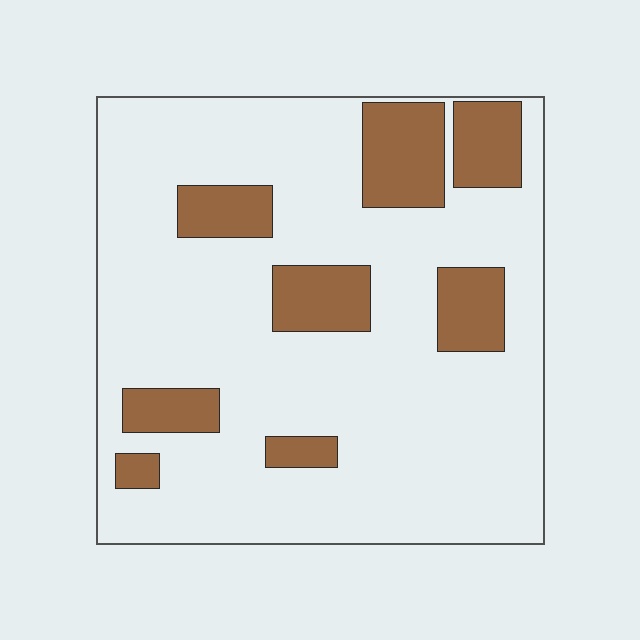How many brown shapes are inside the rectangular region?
8.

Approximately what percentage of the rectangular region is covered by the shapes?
Approximately 20%.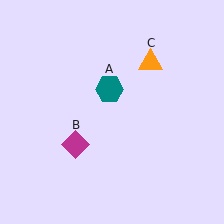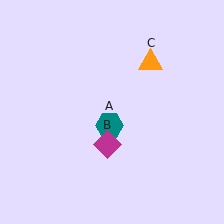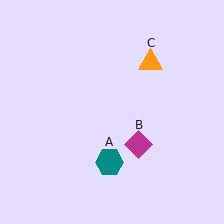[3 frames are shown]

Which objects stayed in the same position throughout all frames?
Orange triangle (object C) remained stationary.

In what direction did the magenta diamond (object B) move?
The magenta diamond (object B) moved right.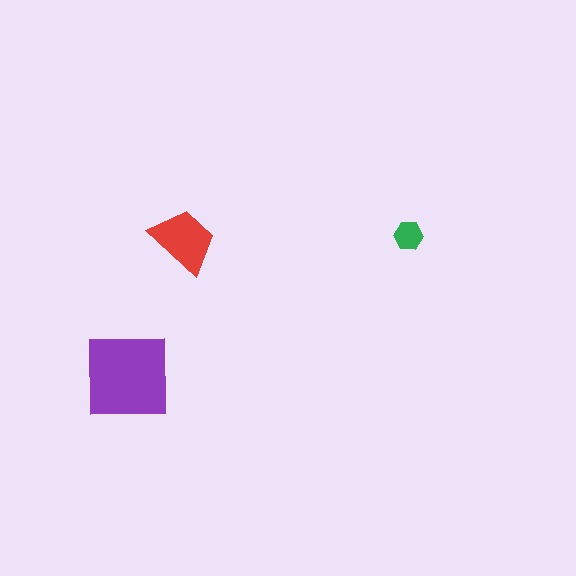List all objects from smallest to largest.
The green hexagon, the red trapezoid, the purple square.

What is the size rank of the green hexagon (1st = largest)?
3rd.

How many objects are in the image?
There are 3 objects in the image.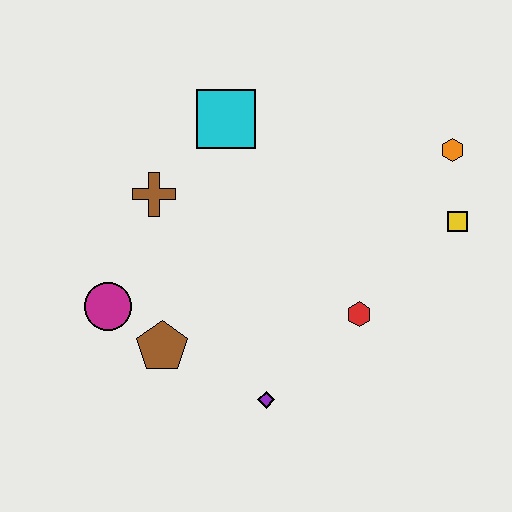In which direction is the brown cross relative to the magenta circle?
The brown cross is above the magenta circle.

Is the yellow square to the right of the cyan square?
Yes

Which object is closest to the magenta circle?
The brown pentagon is closest to the magenta circle.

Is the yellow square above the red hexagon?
Yes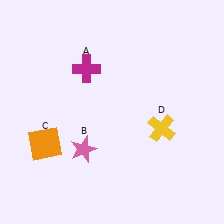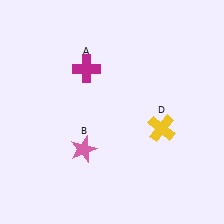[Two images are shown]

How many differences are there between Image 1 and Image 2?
There is 1 difference between the two images.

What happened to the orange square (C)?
The orange square (C) was removed in Image 2. It was in the bottom-left area of Image 1.